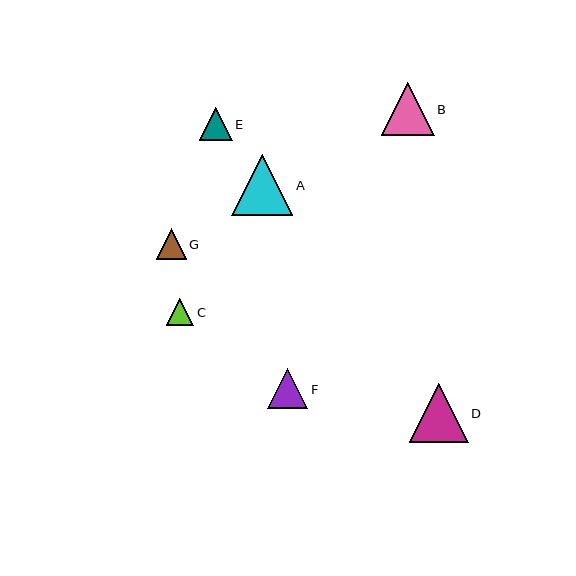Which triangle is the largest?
Triangle A is the largest with a size of approximately 61 pixels.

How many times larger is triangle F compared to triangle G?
Triangle F is approximately 1.3 times the size of triangle G.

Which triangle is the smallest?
Triangle C is the smallest with a size of approximately 27 pixels.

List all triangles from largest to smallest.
From largest to smallest: A, D, B, F, E, G, C.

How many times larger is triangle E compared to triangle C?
Triangle E is approximately 1.2 times the size of triangle C.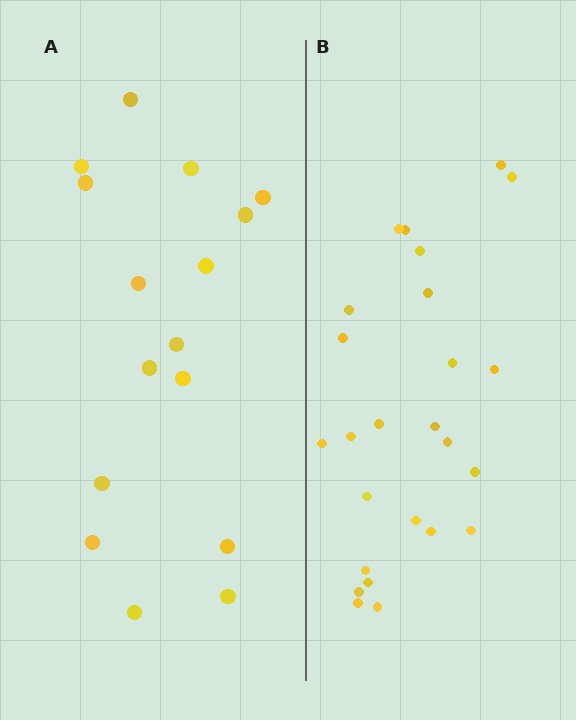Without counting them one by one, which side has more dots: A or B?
Region B (the right region) has more dots.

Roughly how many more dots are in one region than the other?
Region B has roughly 8 or so more dots than region A.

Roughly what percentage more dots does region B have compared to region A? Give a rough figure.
About 55% more.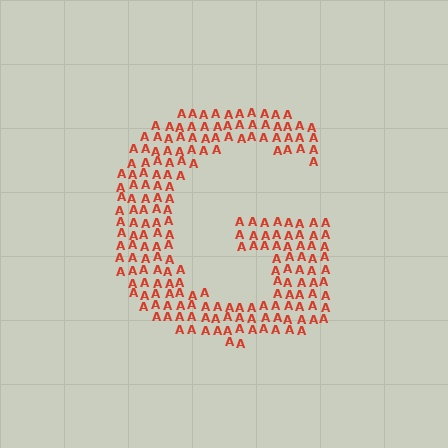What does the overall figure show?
The overall figure shows the letter G.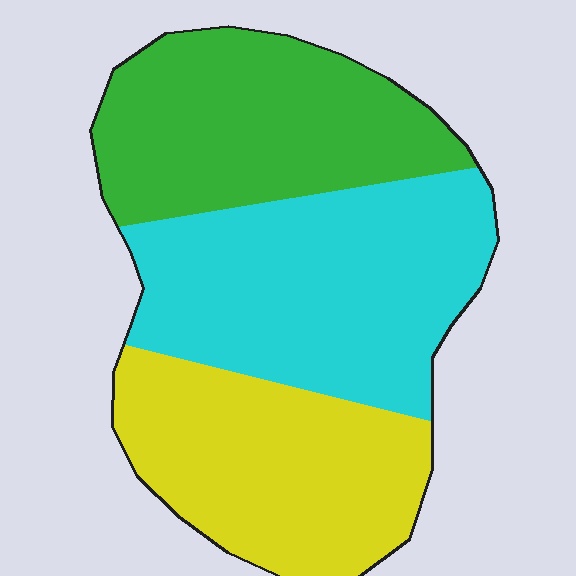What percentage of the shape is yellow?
Yellow covers 30% of the shape.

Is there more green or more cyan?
Cyan.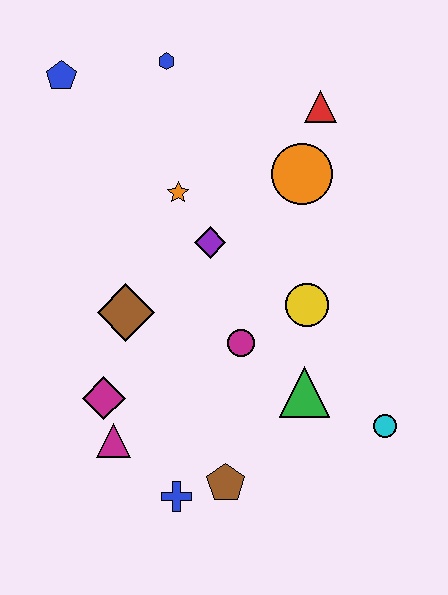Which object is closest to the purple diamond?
The orange star is closest to the purple diamond.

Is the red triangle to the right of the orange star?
Yes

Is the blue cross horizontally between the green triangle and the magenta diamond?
Yes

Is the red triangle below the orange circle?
No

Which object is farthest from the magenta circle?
The blue pentagon is farthest from the magenta circle.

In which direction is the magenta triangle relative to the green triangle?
The magenta triangle is to the left of the green triangle.